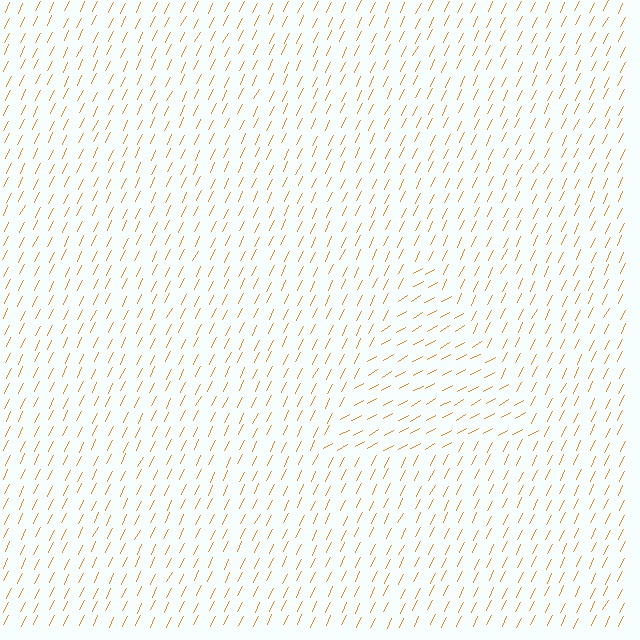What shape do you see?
I see a triangle.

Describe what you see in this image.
The image is filled with small orange line segments. A triangle region in the image has lines oriented differently from the surrounding lines, creating a visible texture boundary.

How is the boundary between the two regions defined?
The boundary is defined purely by a change in line orientation (approximately 35 degrees difference). All lines are the same color and thickness.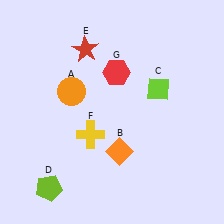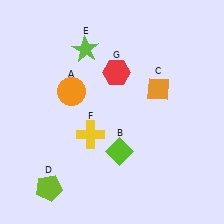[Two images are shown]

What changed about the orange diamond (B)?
In Image 1, B is orange. In Image 2, it changed to lime.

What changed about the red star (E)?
In Image 1, E is red. In Image 2, it changed to lime.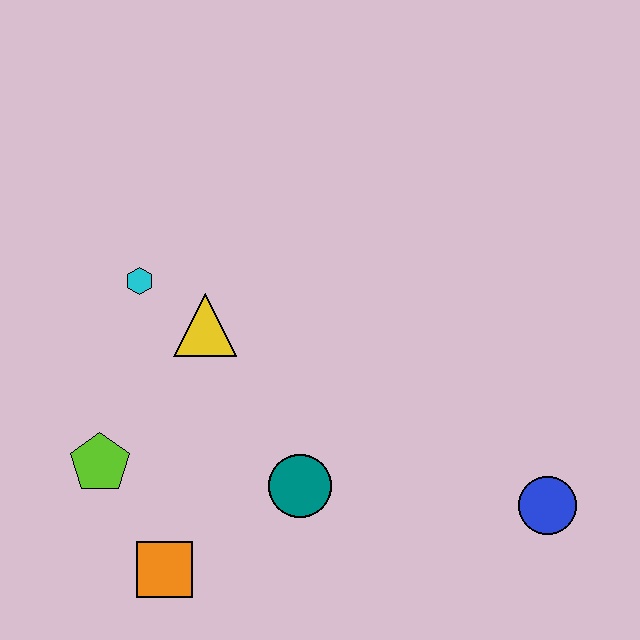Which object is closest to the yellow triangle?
The cyan hexagon is closest to the yellow triangle.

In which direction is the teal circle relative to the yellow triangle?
The teal circle is below the yellow triangle.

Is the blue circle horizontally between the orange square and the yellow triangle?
No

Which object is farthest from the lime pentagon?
The blue circle is farthest from the lime pentagon.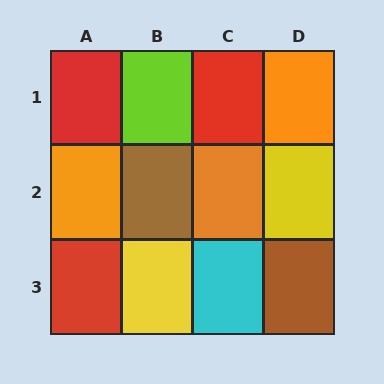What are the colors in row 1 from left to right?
Red, lime, red, orange.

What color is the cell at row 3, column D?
Brown.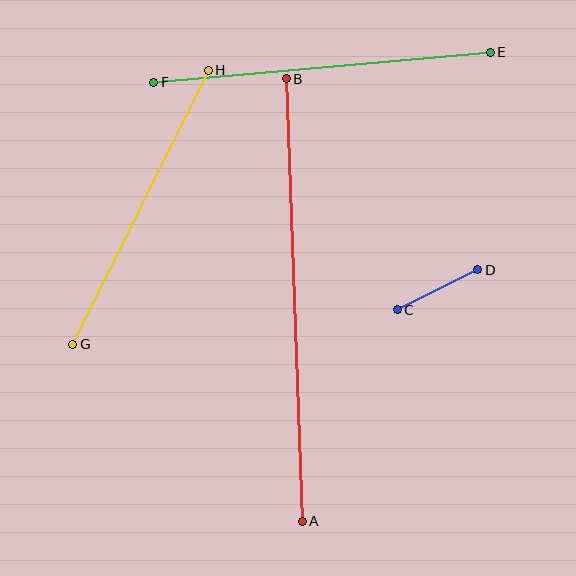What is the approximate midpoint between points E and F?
The midpoint is at approximately (322, 67) pixels.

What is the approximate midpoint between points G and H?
The midpoint is at approximately (141, 207) pixels.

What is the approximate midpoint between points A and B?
The midpoint is at approximately (294, 300) pixels.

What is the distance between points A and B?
The distance is approximately 443 pixels.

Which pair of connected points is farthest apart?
Points A and B are farthest apart.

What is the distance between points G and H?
The distance is approximately 306 pixels.